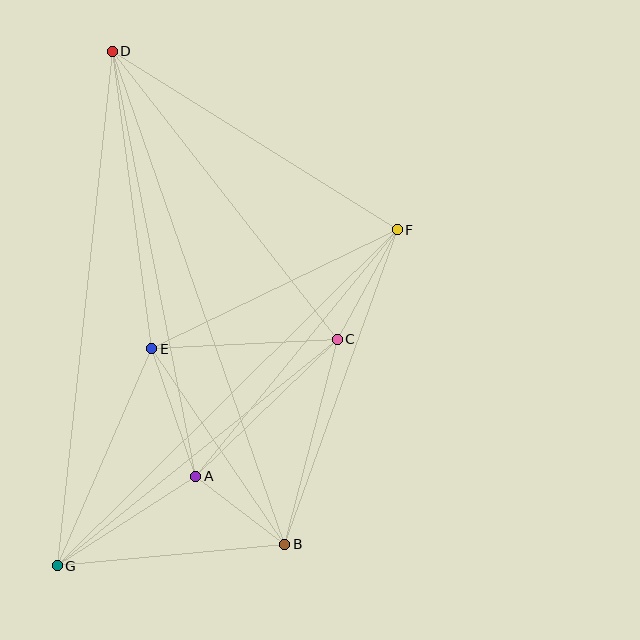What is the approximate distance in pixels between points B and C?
The distance between B and C is approximately 212 pixels.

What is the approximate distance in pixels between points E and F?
The distance between E and F is approximately 273 pixels.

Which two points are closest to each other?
Points A and B are closest to each other.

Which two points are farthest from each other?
Points B and D are farthest from each other.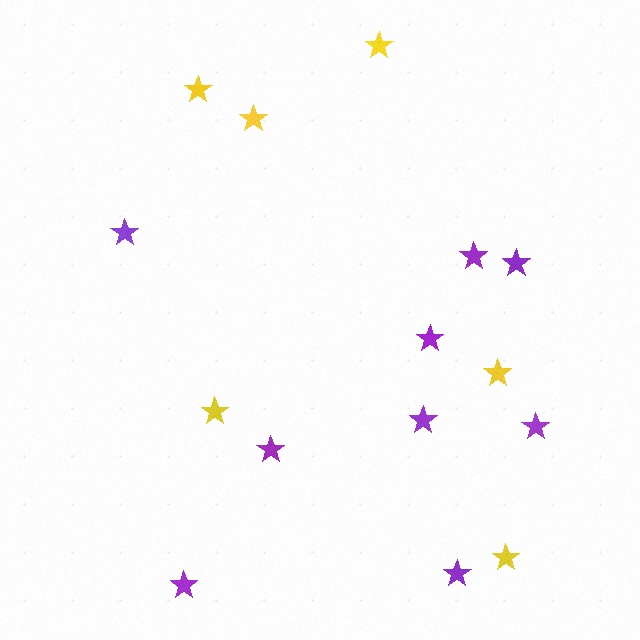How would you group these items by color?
There are 2 groups: one group of purple stars (9) and one group of yellow stars (6).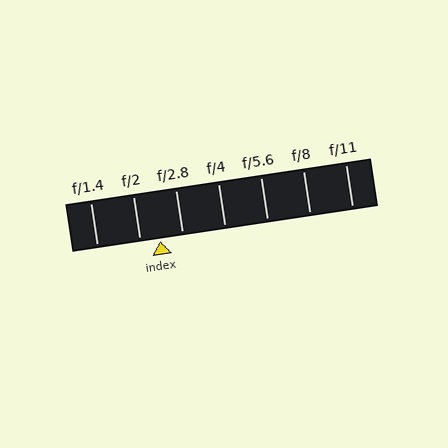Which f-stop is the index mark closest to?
The index mark is closest to f/2.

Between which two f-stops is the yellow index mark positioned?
The index mark is between f/2 and f/2.8.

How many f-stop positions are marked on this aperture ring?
There are 7 f-stop positions marked.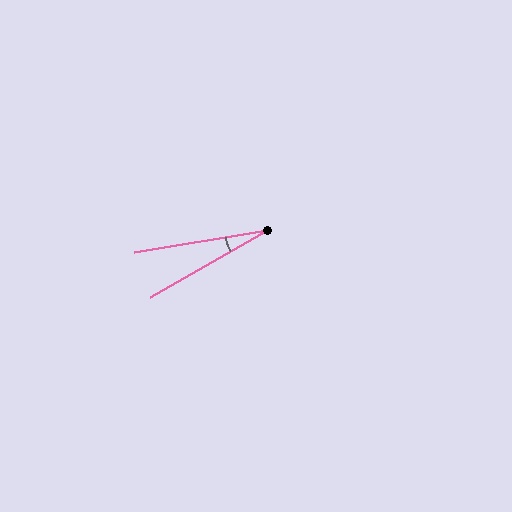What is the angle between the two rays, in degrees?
Approximately 20 degrees.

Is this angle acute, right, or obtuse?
It is acute.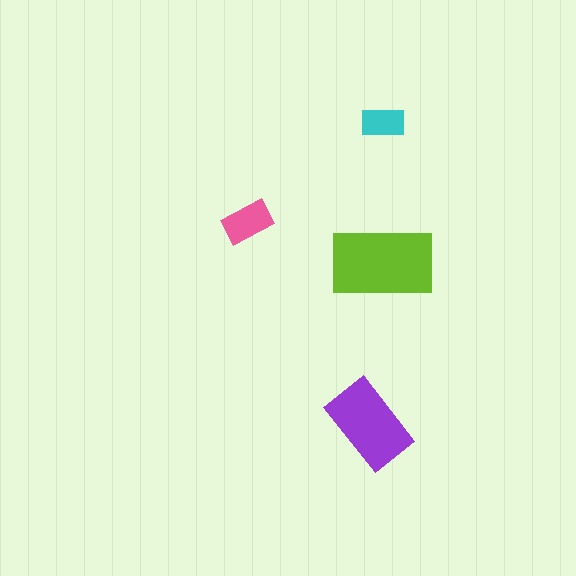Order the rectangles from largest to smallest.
the lime one, the purple one, the pink one, the cyan one.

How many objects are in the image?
There are 4 objects in the image.